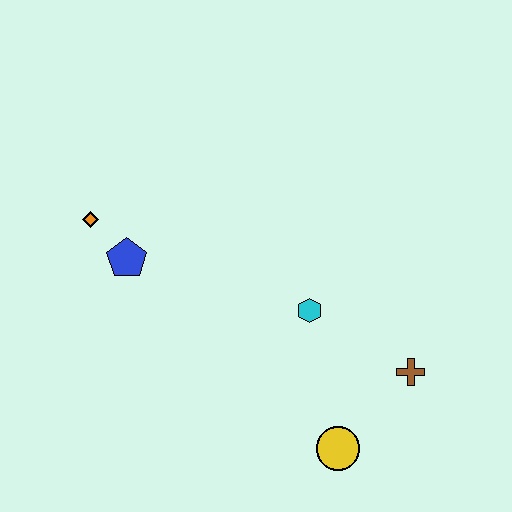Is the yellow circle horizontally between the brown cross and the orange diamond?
Yes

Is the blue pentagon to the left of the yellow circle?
Yes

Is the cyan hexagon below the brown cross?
No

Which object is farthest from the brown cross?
The orange diamond is farthest from the brown cross.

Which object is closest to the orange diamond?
The blue pentagon is closest to the orange diamond.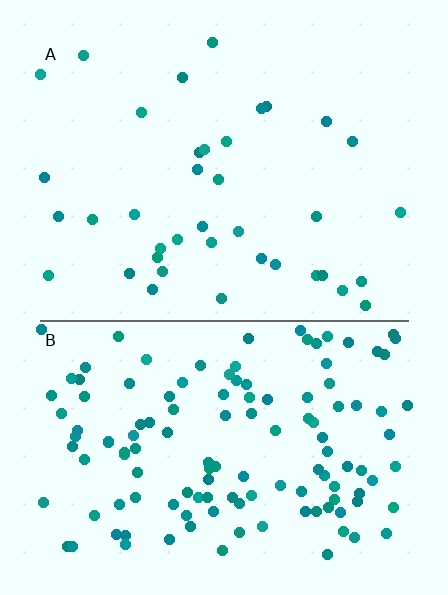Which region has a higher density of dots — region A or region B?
B (the bottom).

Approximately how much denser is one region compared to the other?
Approximately 3.5× — region B over region A.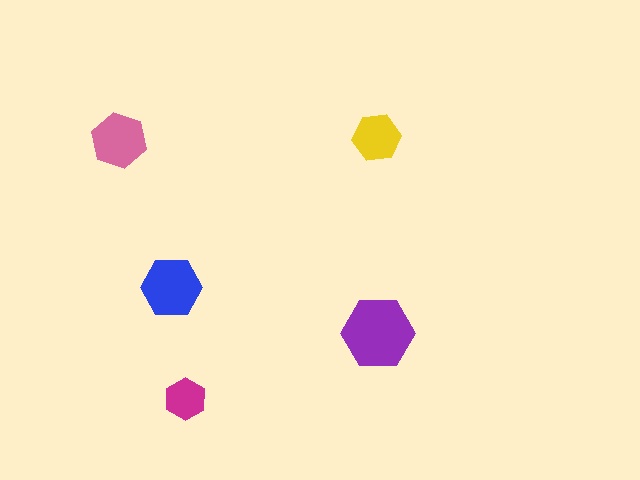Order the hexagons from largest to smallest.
the purple one, the blue one, the pink one, the yellow one, the magenta one.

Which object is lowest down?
The magenta hexagon is bottommost.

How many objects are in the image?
There are 5 objects in the image.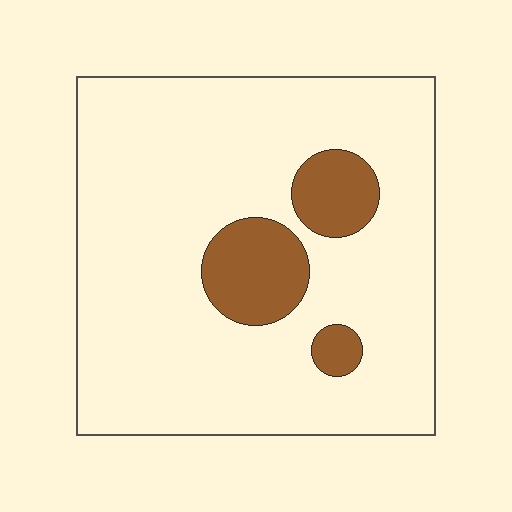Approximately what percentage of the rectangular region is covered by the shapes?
Approximately 15%.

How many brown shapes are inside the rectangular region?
3.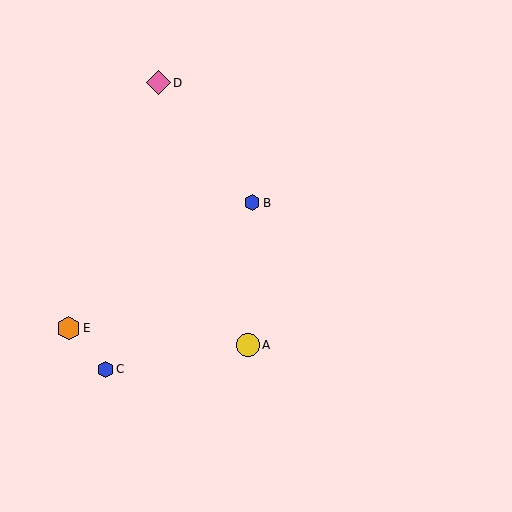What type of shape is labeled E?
Shape E is an orange hexagon.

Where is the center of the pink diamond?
The center of the pink diamond is at (158, 83).